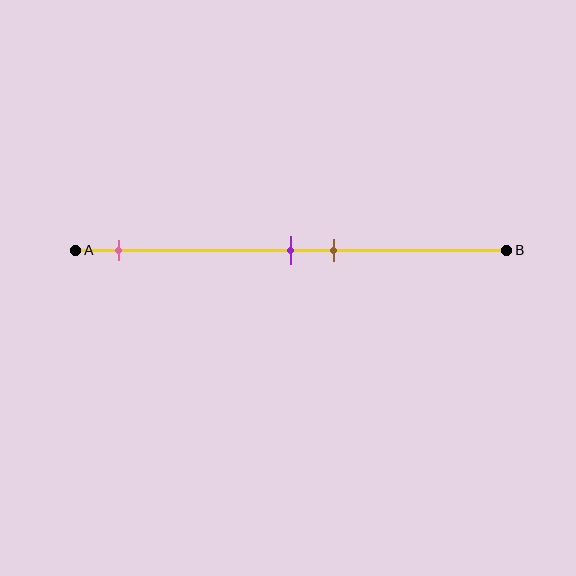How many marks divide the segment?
There are 3 marks dividing the segment.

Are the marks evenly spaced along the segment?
No, the marks are not evenly spaced.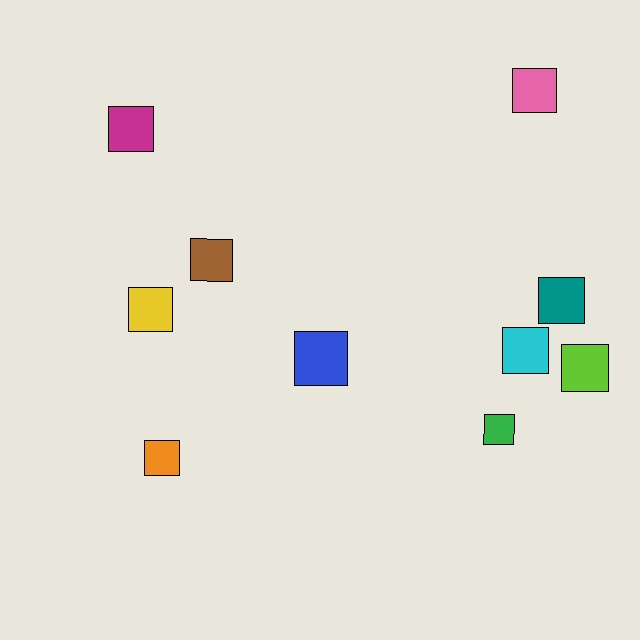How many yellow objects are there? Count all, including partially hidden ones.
There is 1 yellow object.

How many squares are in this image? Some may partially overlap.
There are 10 squares.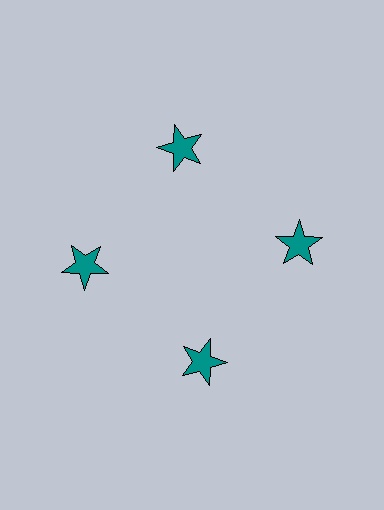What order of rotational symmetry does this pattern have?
This pattern has 4-fold rotational symmetry.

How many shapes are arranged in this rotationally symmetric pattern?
There are 4 shapes, arranged in 4 groups of 1.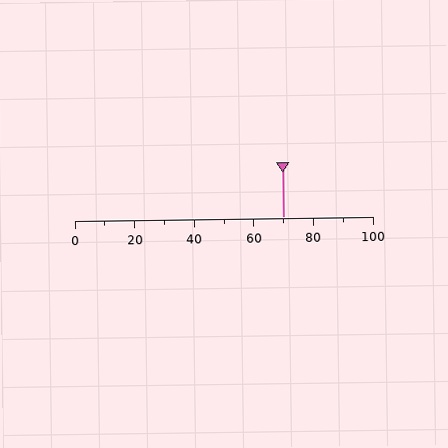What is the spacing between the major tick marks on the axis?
The major ticks are spaced 20 apart.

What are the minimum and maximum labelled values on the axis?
The axis runs from 0 to 100.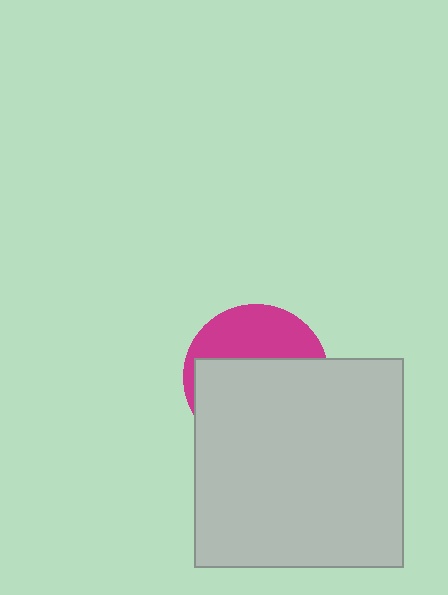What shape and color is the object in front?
The object in front is a light gray square.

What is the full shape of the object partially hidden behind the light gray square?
The partially hidden object is a magenta circle.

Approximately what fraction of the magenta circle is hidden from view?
Roughly 64% of the magenta circle is hidden behind the light gray square.